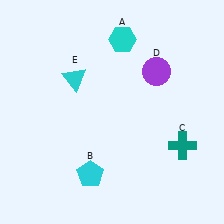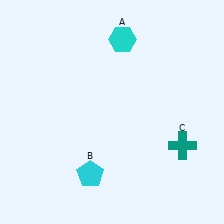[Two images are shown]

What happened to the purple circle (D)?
The purple circle (D) was removed in Image 2. It was in the top-right area of Image 1.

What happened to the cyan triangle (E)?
The cyan triangle (E) was removed in Image 2. It was in the top-left area of Image 1.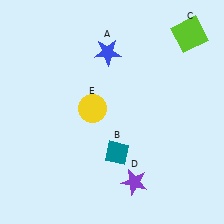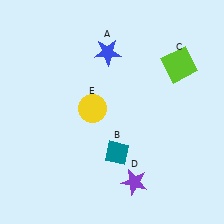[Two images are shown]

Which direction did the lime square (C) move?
The lime square (C) moved down.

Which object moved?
The lime square (C) moved down.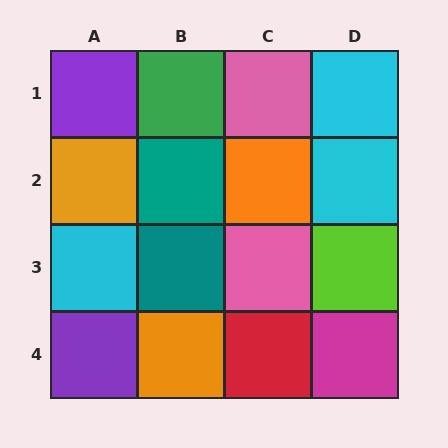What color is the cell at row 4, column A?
Purple.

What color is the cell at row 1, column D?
Cyan.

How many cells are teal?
2 cells are teal.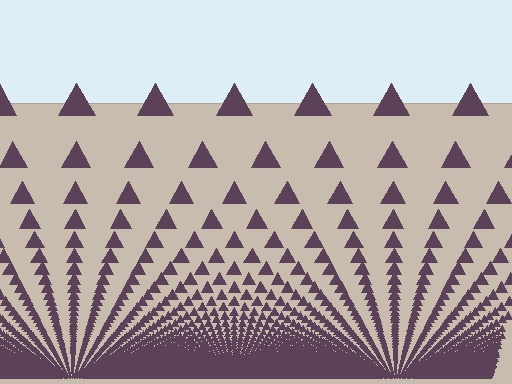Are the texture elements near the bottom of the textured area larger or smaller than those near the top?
Smaller. The gradient is inverted — elements near the bottom are smaller and denser.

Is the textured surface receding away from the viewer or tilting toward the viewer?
The surface appears to tilt toward the viewer. Texture elements get larger and sparser toward the top.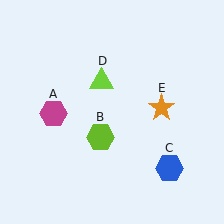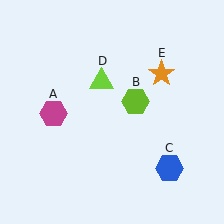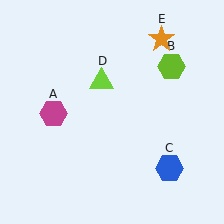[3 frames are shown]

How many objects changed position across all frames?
2 objects changed position: lime hexagon (object B), orange star (object E).